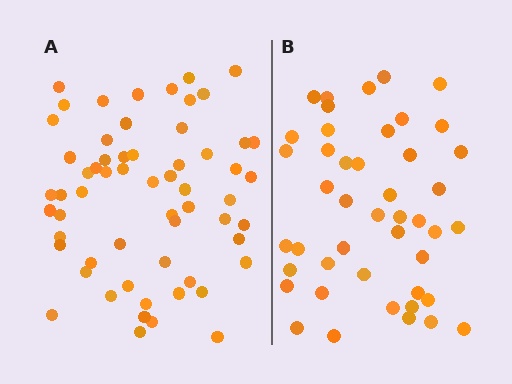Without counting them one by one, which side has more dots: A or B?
Region A (the left region) has more dots.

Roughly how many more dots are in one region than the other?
Region A has approximately 15 more dots than region B.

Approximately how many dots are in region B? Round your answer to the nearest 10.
About 40 dots. (The exact count is 45, which rounds to 40.)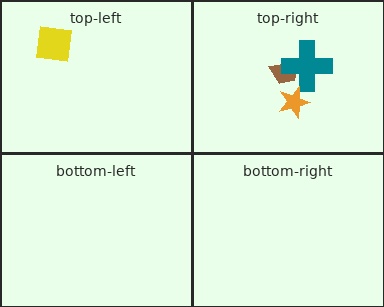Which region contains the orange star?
The top-right region.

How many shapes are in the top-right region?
3.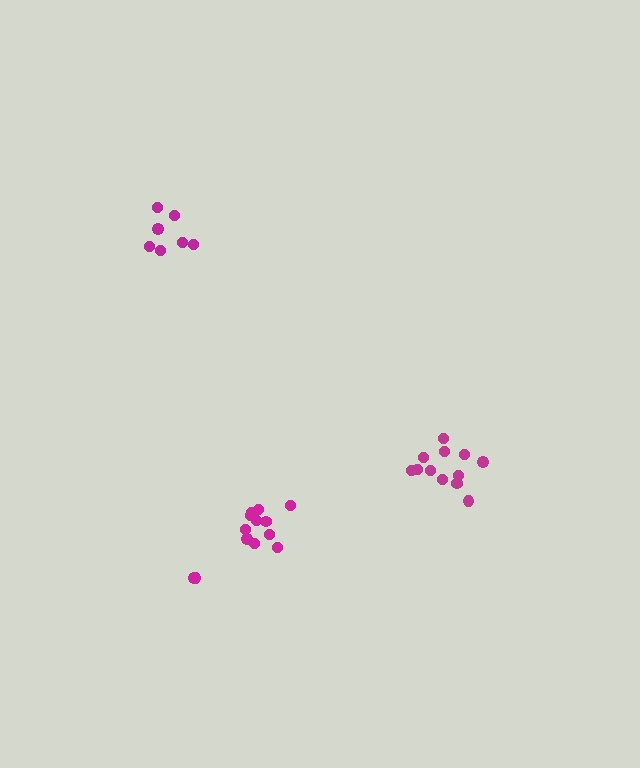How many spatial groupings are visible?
There are 3 spatial groupings.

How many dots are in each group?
Group 1: 13 dots, Group 2: 7 dots, Group 3: 12 dots (32 total).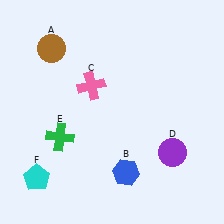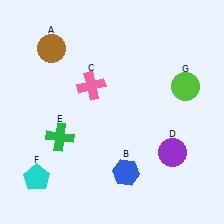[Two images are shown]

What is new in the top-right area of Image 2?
A lime circle (G) was added in the top-right area of Image 2.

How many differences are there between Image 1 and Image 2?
There is 1 difference between the two images.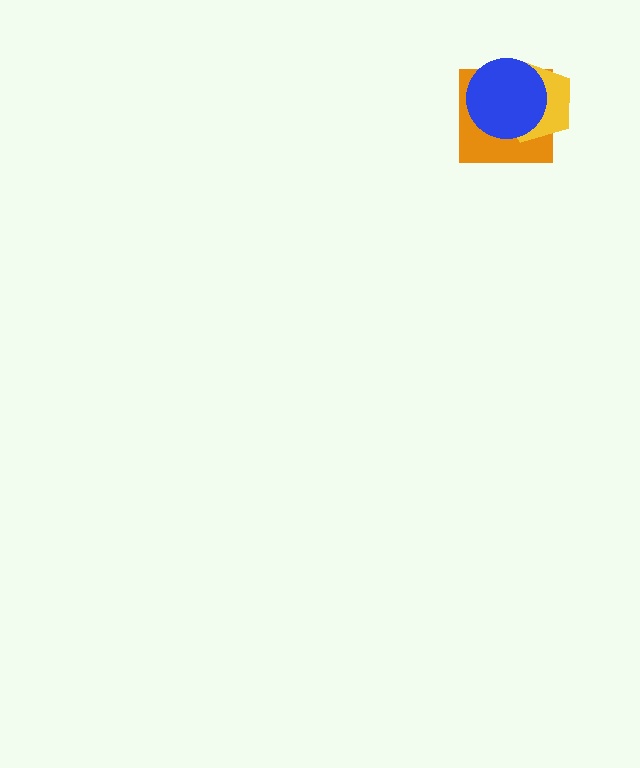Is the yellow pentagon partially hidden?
Yes, it is partially covered by another shape.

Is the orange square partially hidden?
Yes, it is partially covered by another shape.